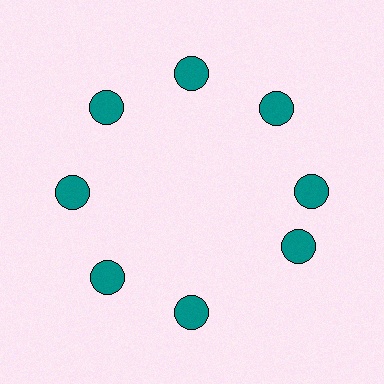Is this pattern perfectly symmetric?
No. The 8 teal circles are arranged in a ring, but one element near the 4 o'clock position is rotated out of alignment along the ring, breaking the 8-fold rotational symmetry.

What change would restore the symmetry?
The symmetry would be restored by rotating it back into even spacing with its neighbors so that all 8 circles sit at equal angles and equal distance from the center.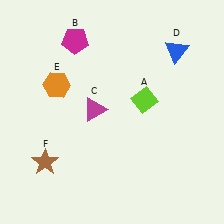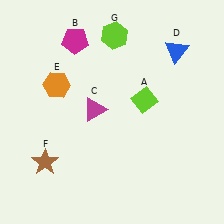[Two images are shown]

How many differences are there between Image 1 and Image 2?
There is 1 difference between the two images.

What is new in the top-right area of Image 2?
A lime hexagon (G) was added in the top-right area of Image 2.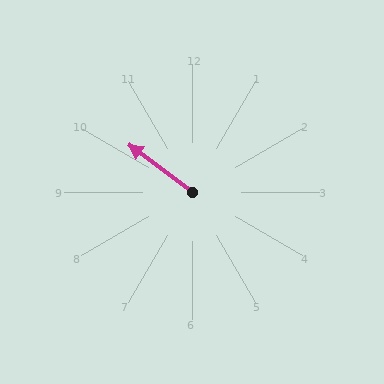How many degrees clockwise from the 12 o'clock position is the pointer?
Approximately 307 degrees.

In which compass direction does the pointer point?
Northwest.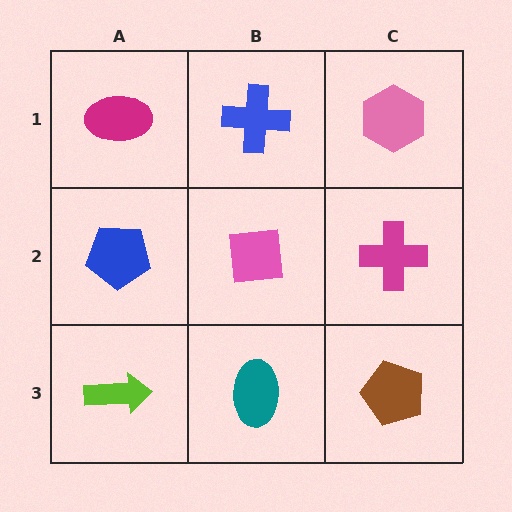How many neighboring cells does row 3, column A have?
2.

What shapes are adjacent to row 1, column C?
A magenta cross (row 2, column C), a blue cross (row 1, column B).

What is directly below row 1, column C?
A magenta cross.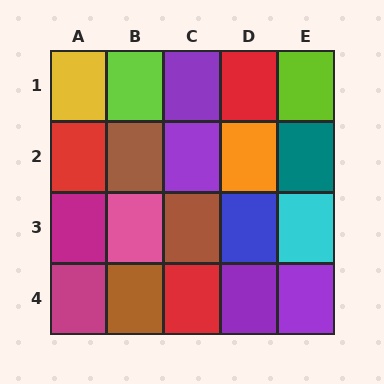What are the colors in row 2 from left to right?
Red, brown, purple, orange, teal.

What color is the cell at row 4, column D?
Purple.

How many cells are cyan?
1 cell is cyan.